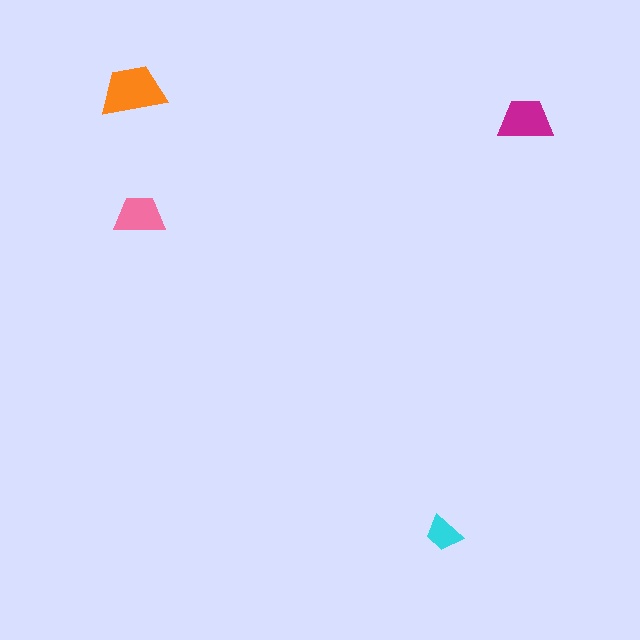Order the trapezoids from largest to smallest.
the orange one, the magenta one, the pink one, the cyan one.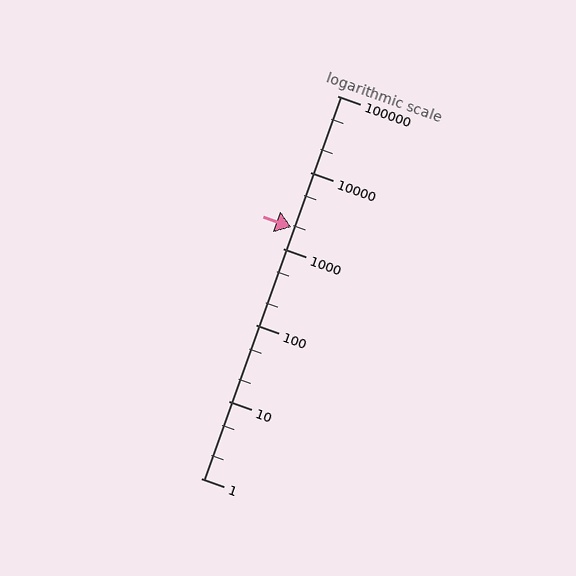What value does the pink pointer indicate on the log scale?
The pointer indicates approximately 1900.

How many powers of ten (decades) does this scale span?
The scale spans 5 decades, from 1 to 100000.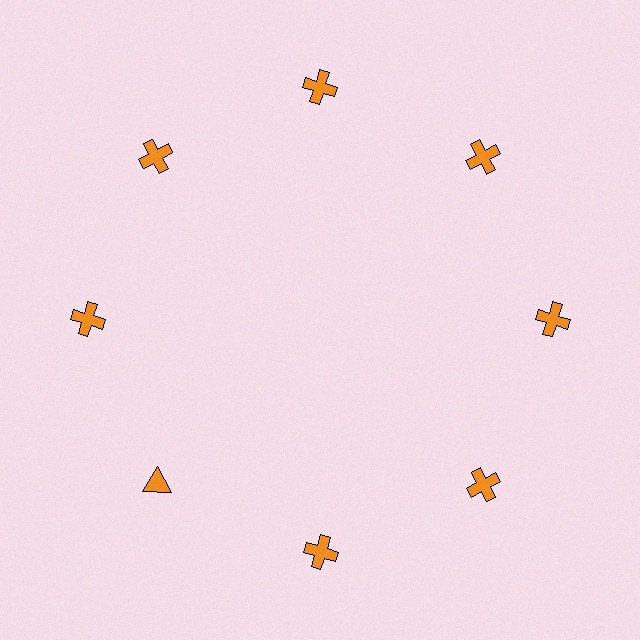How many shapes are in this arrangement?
There are 8 shapes arranged in a ring pattern.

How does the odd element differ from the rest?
It has a different shape: triangle instead of cross.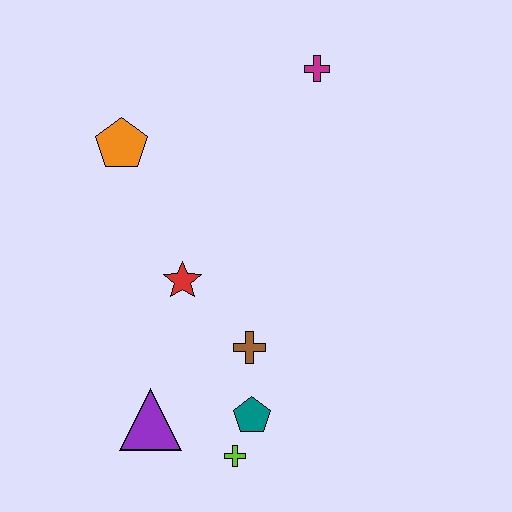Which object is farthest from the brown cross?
The magenta cross is farthest from the brown cross.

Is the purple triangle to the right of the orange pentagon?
Yes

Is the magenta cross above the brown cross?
Yes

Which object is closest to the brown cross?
The teal pentagon is closest to the brown cross.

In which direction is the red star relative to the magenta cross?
The red star is below the magenta cross.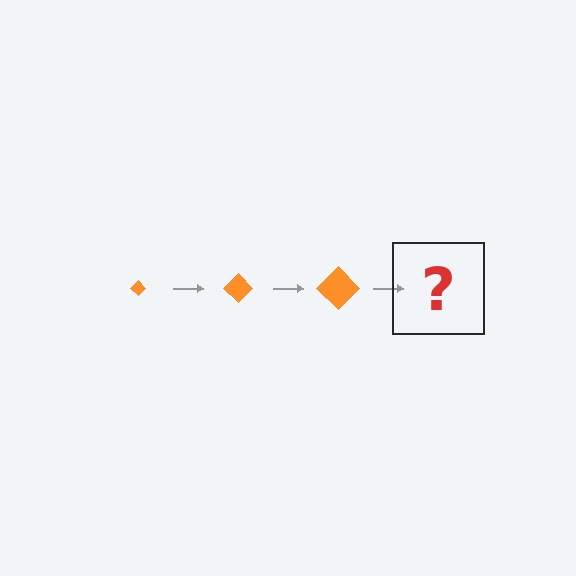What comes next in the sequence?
The next element should be an orange diamond, larger than the previous one.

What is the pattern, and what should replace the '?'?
The pattern is that the diamond gets progressively larger each step. The '?' should be an orange diamond, larger than the previous one.